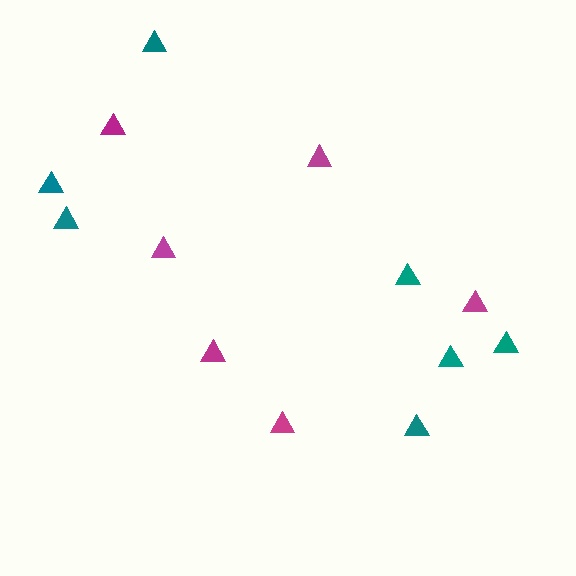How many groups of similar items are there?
There are 2 groups: one group of magenta triangles (6) and one group of teal triangles (7).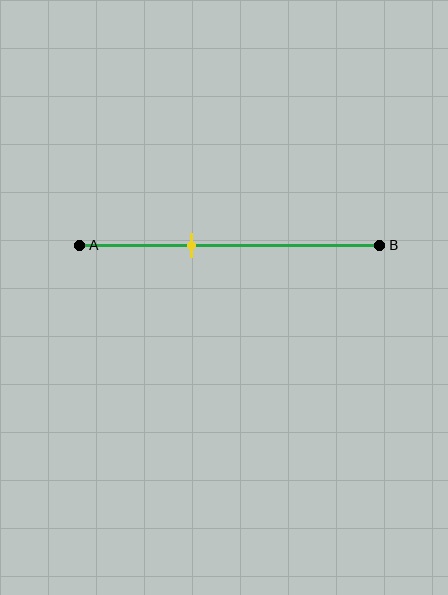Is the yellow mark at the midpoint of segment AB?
No, the mark is at about 35% from A, not at the 50% midpoint.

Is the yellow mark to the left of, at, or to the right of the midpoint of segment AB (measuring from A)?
The yellow mark is to the left of the midpoint of segment AB.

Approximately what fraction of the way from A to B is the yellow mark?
The yellow mark is approximately 35% of the way from A to B.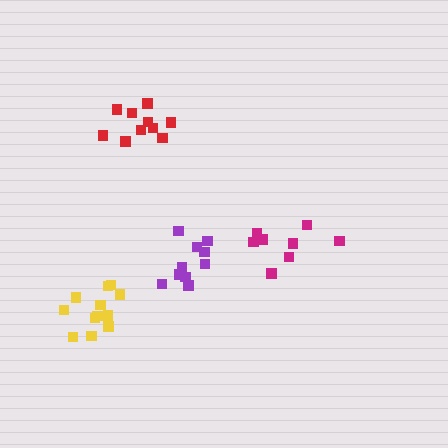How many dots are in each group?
Group 1: 10 dots, Group 2: 10 dots, Group 3: 8 dots, Group 4: 12 dots (40 total).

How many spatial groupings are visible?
There are 4 spatial groupings.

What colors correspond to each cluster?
The clusters are colored: purple, red, magenta, yellow.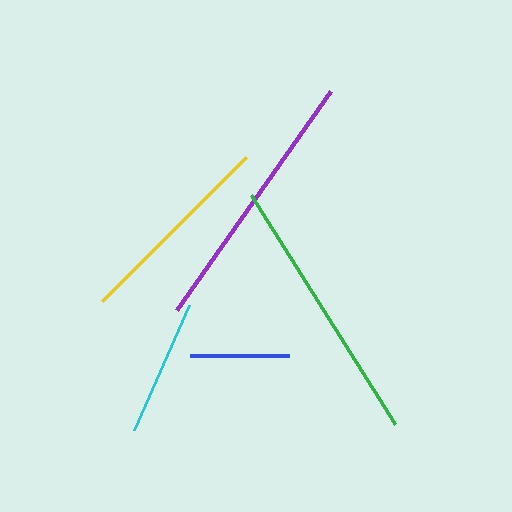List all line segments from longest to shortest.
From longest to shortest: green, purple, yellow, cyan, blue.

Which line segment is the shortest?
The blue line is the shortest at approximately 98 pixels.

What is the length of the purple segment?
The purple segment is approximately 268 pixels long.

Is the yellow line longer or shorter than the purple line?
The purple line is longer than the yellow line.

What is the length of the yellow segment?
The yellow segment is approximately 204 pixels long.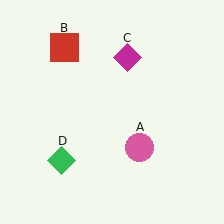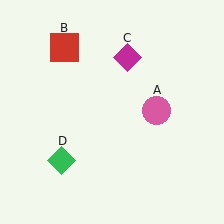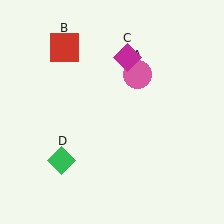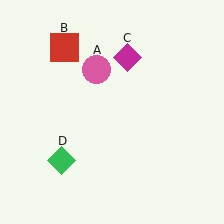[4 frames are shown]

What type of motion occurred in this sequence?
The pink circle (object A) rotated counterclockwise around the center of the scene.